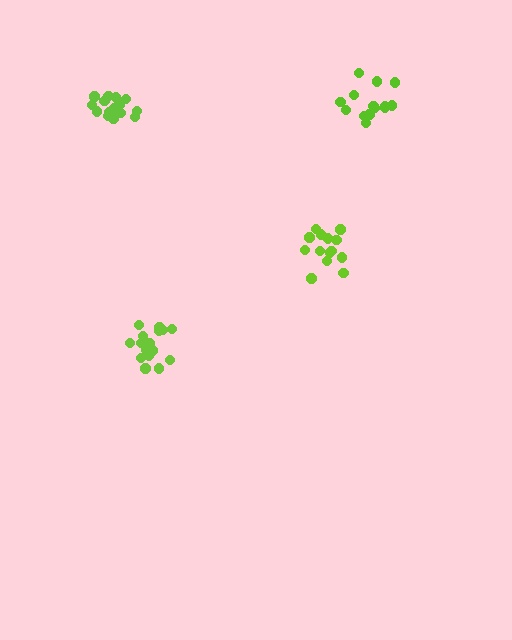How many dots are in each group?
Group 1: 15 dots, Group 2: 16 dots, Group 3: 15 dots, Group 4: 17 dots (63 total).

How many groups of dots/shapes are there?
There are 4 groups.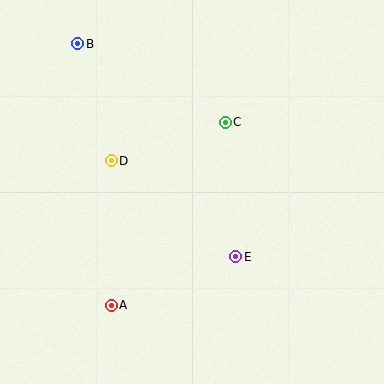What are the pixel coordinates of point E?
Point E is at (236, 257).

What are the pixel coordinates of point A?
Point A is at (111, 305).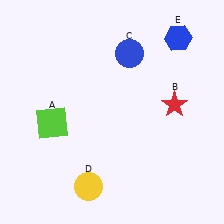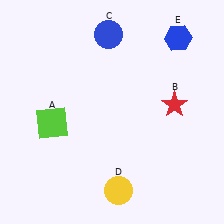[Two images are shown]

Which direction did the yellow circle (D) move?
The yellow circle (D) moved right.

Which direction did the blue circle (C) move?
The blue circle (C) moved left.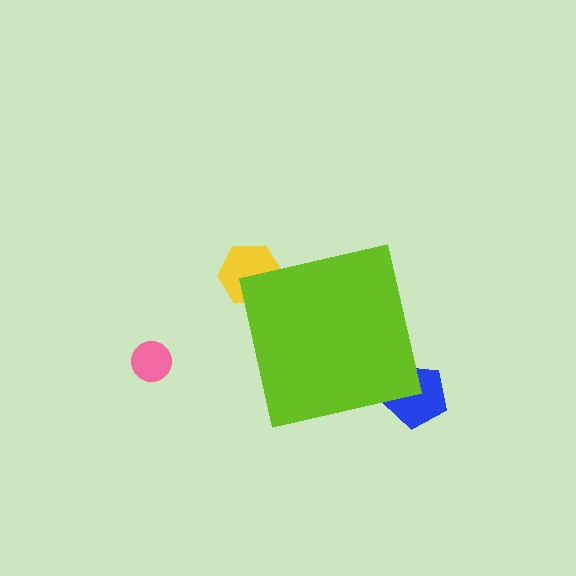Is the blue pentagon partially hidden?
Yes, the blue pentagon is partially hidden behind the lime square.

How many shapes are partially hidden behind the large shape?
2 shapes are partially hidden.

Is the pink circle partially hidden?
No, the pink circle is fully visible.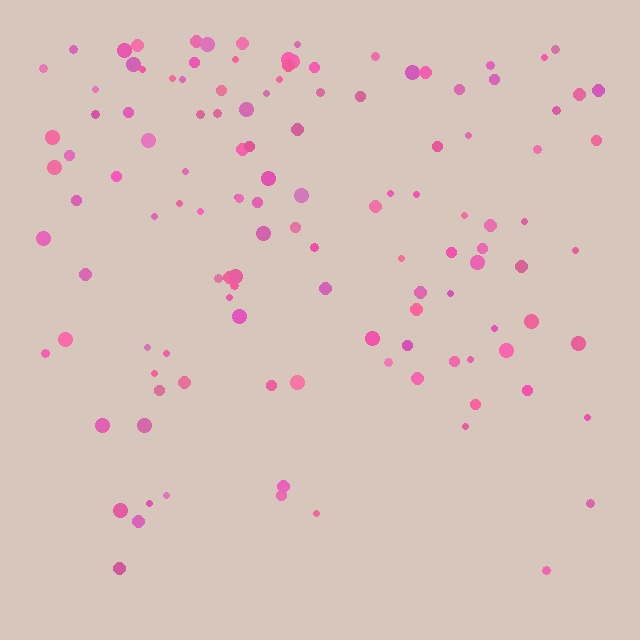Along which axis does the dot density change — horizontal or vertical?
Vertical.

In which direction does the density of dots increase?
From bottom to top, with the top side densest.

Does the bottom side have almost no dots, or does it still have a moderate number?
Still a moderate number, just noticeably fewer than the top.